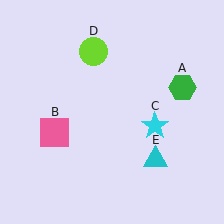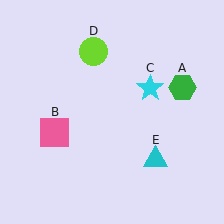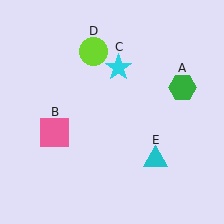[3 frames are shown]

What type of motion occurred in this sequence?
The cyan star (object C) rotated counterclockwise around the center of the scene.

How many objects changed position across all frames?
1 object changed position: cyan star (object C).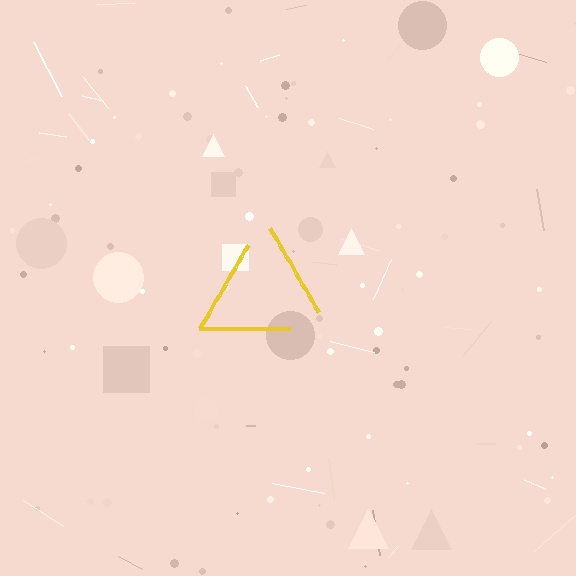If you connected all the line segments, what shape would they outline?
They would outline a triangle.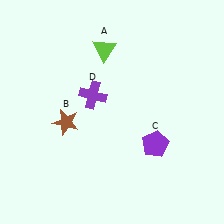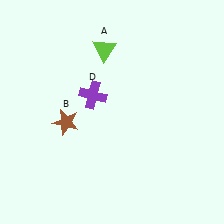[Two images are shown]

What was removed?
The purple pentagon (C) was removed in Image 2.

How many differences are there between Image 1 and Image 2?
There is 1 difference between the two images.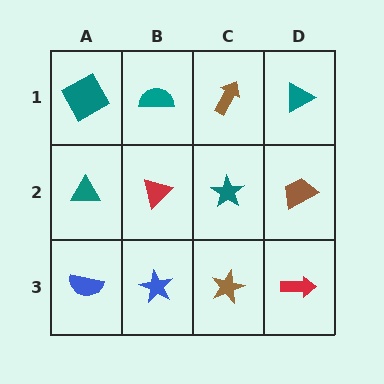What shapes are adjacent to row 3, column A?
A teal triangle (row 2, column A), a blue star (row 3, column B).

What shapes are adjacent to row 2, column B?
A teal semicircle (row 1, column B), a blue star (row 3, column B), a teal triangle (row 2, column A), a teal star (row 2, column C).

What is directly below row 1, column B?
A red triangle.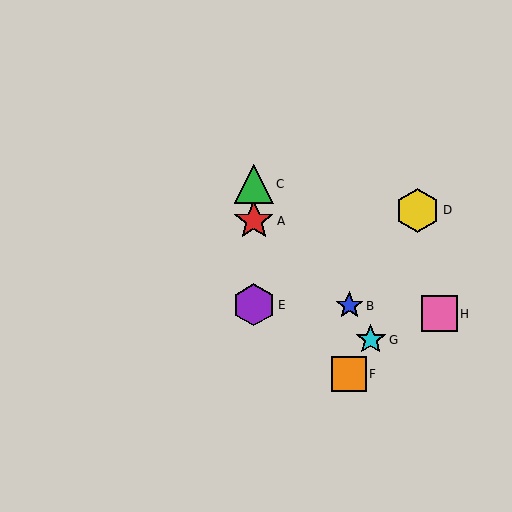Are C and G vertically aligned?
No, C is at x≈254 and G is at x≈371.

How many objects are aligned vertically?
3 objects (A, C, E) are aligned vertically.